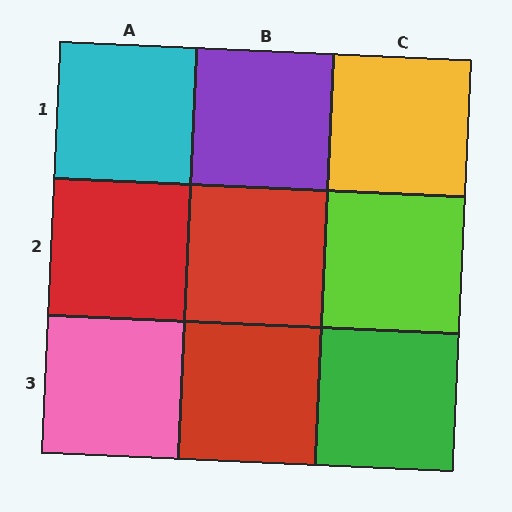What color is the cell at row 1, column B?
Purple.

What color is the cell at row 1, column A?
Cyan.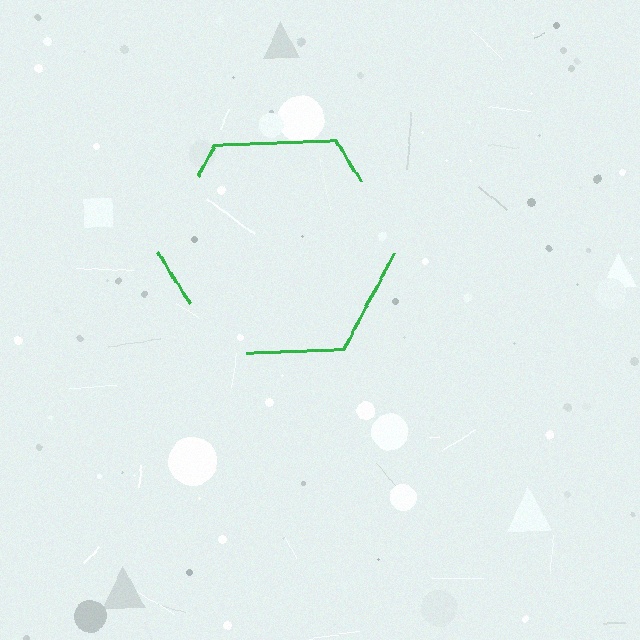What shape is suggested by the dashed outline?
The dashed outline suggests a hexagon.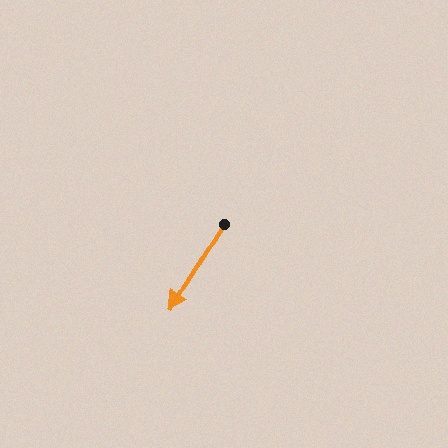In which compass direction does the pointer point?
Southwest.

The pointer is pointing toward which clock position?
Roughly 7 o'clock.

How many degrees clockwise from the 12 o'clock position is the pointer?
Approximately 212 degrees.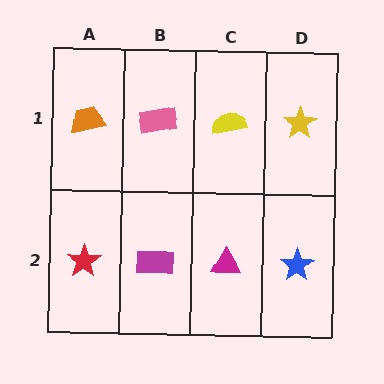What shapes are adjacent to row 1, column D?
A blue star (row 2, column D), a yellow semicircle (row 1, column C).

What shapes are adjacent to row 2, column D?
A yellow star (row 1, column D), a magenta triangle (row 2, column C).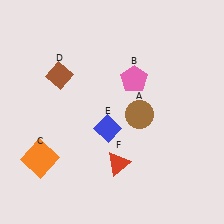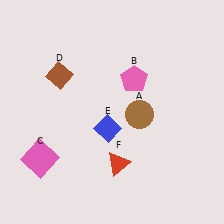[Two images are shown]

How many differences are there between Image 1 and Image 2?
There is 1 difference between the two images.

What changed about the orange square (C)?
In Image 1, C is orange. In Image 2, it changed to pink.